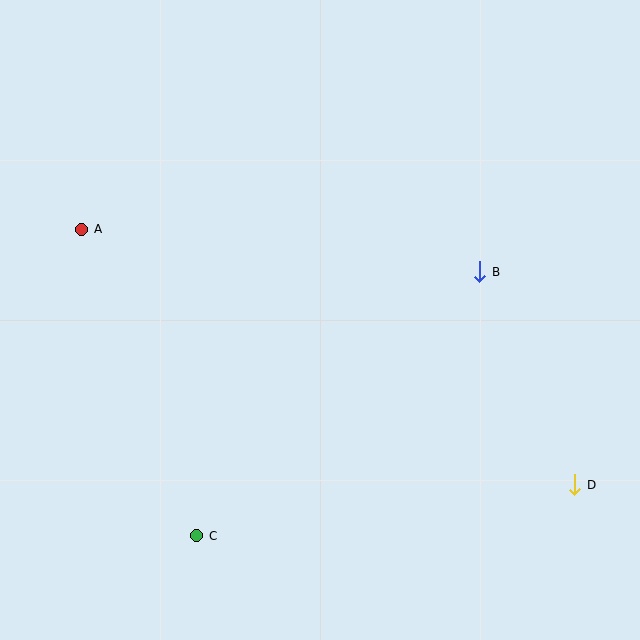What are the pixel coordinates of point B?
Point B is at (480, 272).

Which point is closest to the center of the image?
Point B at (480, 272) is closest to the center.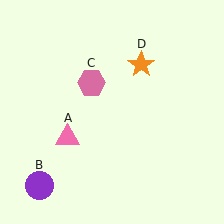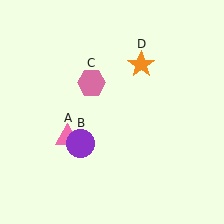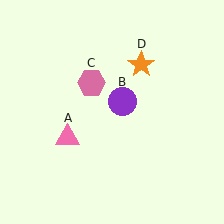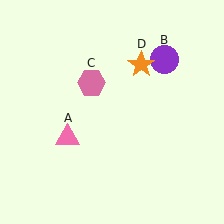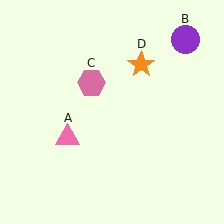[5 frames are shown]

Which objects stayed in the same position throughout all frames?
Pink triangle (object A) and pink hexagon (object C) and orange star (object D) remained stationary.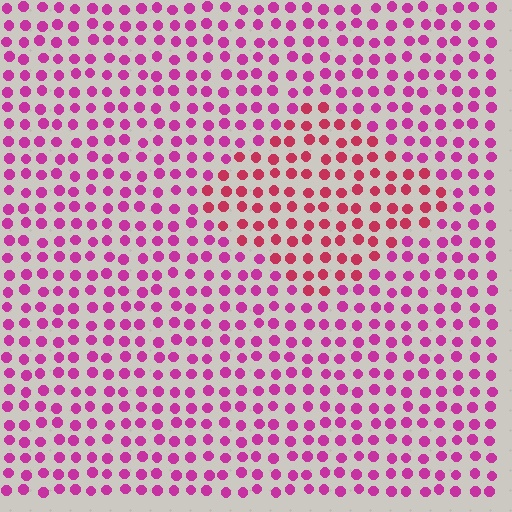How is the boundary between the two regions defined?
The boundary is defined purely by a slight shift in hue (about 29 degrees). Spacing, size, and orientation are identical on both sides.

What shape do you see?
I see a diamond.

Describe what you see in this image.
The image is filled with small magenta elements in a uniform arrangement. A diamond-shaped region is visible where the elements are tinted to a slightly different hue, forming a subtle color boundary.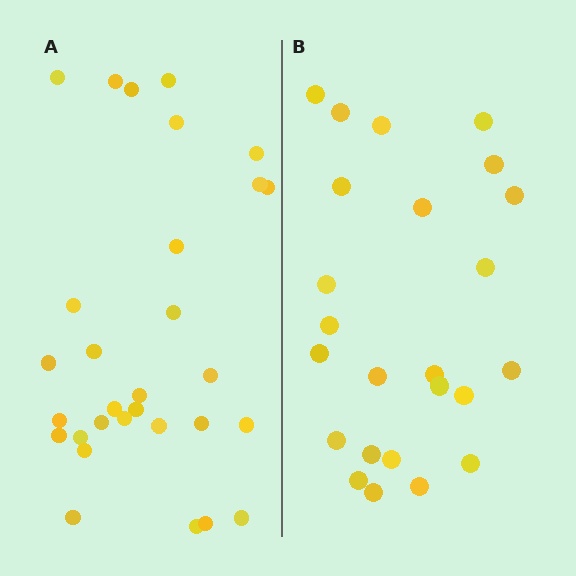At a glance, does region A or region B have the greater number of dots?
Region A (the left region) has more dots.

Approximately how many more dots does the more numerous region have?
Region A has about 6 more dots than region B.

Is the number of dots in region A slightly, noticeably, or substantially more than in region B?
Region A has noticeably more, but not dramatically so. The ratio is roughly 1.2 to 1.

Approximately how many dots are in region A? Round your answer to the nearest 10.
About 30 dots.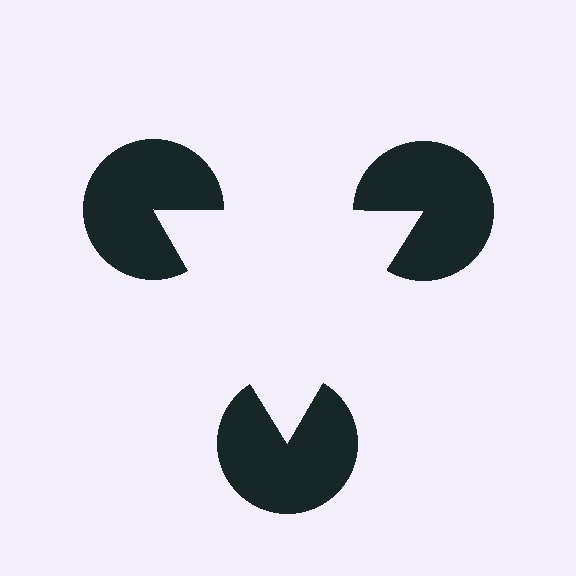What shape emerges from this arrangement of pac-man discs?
An illusory triangle — its edges are inferred from the aligned wedge cuts in the pac-man discs, not physically drawn.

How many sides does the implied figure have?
3 sides.